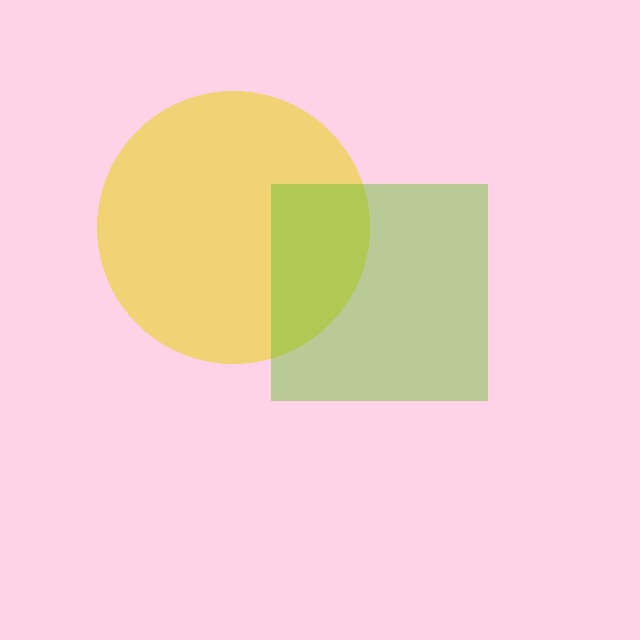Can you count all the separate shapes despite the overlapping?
Yes, there are 2 separate shapes.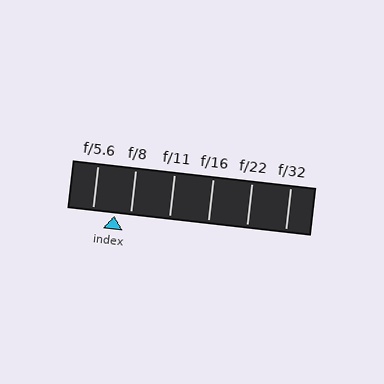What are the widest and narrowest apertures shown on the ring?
The widest aperture shown is f/5.6 and the narrowest is f/32.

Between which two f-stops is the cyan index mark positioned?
The index mark is between f/5.6 and f/8.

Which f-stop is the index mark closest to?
The index mark is closest to f/8.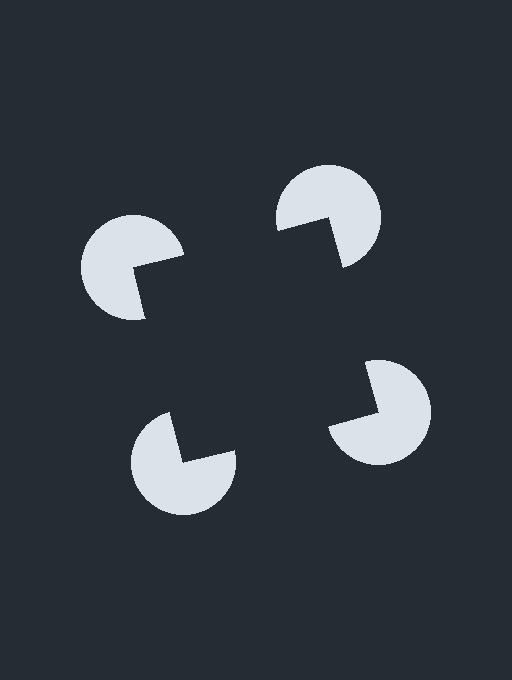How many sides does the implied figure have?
4 sides.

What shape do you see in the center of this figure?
An illusory square — its edges are inferred from the aligned wedge cuts in the pac-man discs, not physically drawn.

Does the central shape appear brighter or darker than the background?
It typically appears slightly darker than the background, even though no actual brightness change is drawn.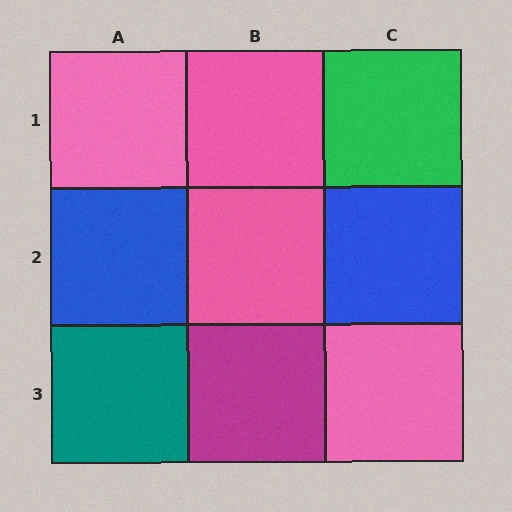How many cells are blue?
2 cells are blue.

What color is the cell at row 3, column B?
Magenta.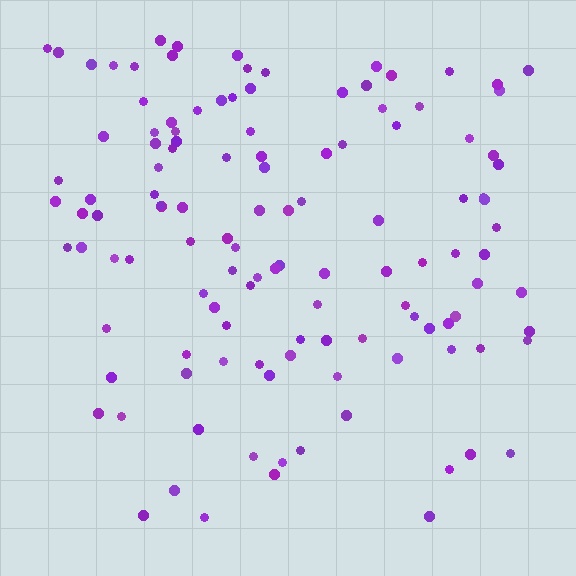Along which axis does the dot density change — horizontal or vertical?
Vertical.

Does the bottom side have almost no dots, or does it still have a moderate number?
Still a moderate number, just noticeably fewer than the top.